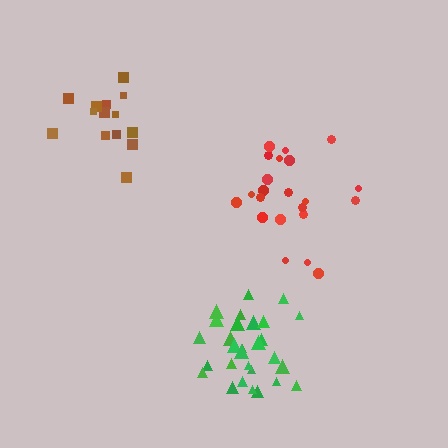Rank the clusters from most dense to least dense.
green, brown, red.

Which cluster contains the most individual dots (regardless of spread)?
Green (29).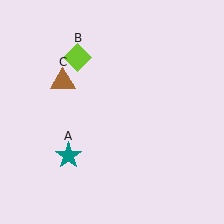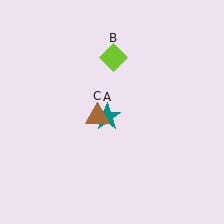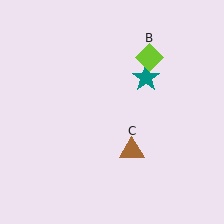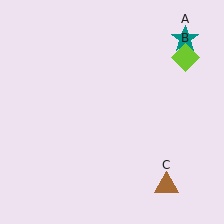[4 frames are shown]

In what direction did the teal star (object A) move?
The teal star (object A) moved up and to the right.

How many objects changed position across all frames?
3 objects changed position: teal star (object A), lime diamond (object B), brown triangle (object C).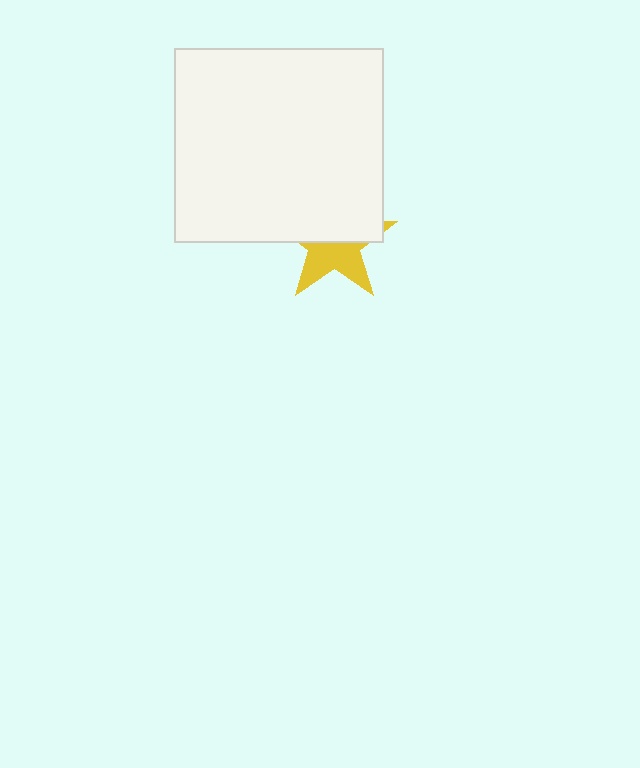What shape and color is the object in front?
The object in front is a white rectangle.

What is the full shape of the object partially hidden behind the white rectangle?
The partially hidden object is a yellow star.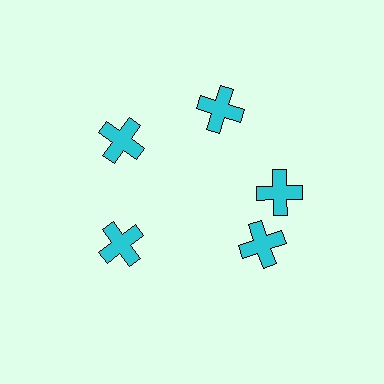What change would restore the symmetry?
The symmetry would be restored by rotating it back into even spacing with its neighbors so that all 5 crosses sit at equal angles and equal distance from the center.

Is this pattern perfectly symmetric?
No. The 5 cyan crosses are arranged in a ring, but one element near the 5 o'clock position is rotated out of alignment along the ring, breaking the 5-fold rotational symmetry.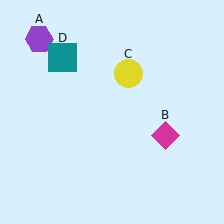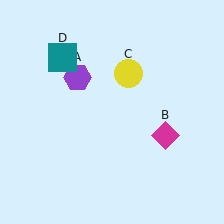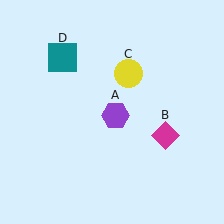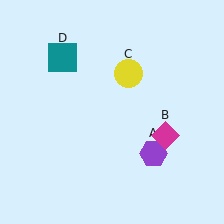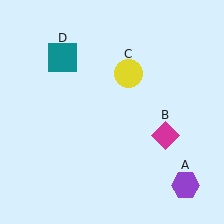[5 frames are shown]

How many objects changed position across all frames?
1 object changed position: purple hexagon (object A).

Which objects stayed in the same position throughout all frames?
Magenta diamond (object B) and yellow circle (object C) and teal square (object D) remained stationary.